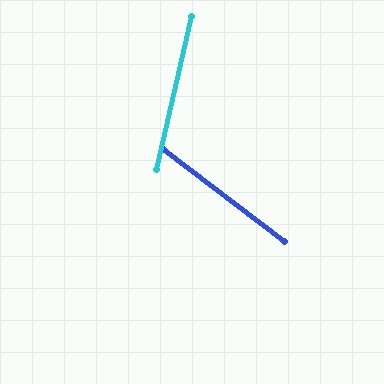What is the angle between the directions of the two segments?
Approximately 66 degrees.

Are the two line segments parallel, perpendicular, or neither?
Neither parallel nor perpendicular — they differ by about 66°.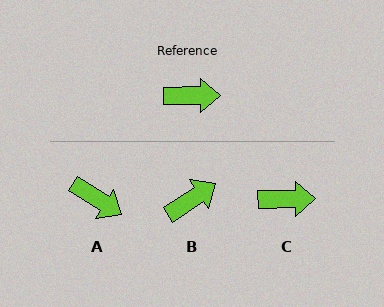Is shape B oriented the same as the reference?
No, it is off by about 33 degrees.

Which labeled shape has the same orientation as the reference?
C.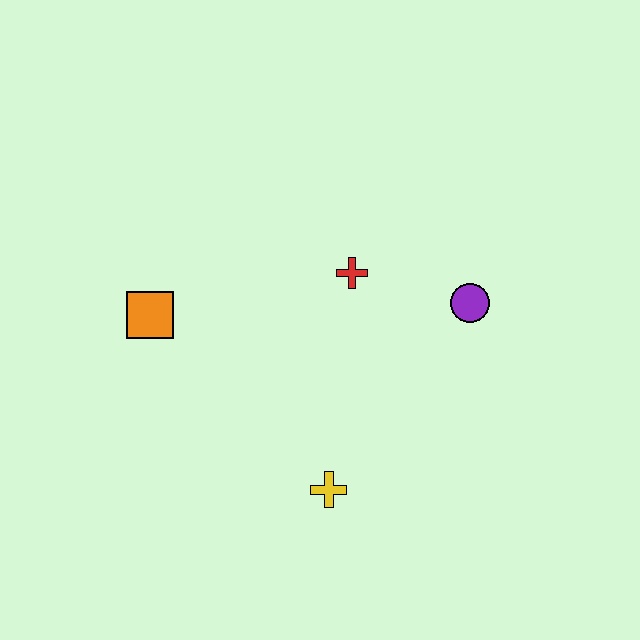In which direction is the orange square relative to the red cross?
The orange square is to the left of the red cross.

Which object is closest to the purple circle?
The red cross is closest to the purple circle.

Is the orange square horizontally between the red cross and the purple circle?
No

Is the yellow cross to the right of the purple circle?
No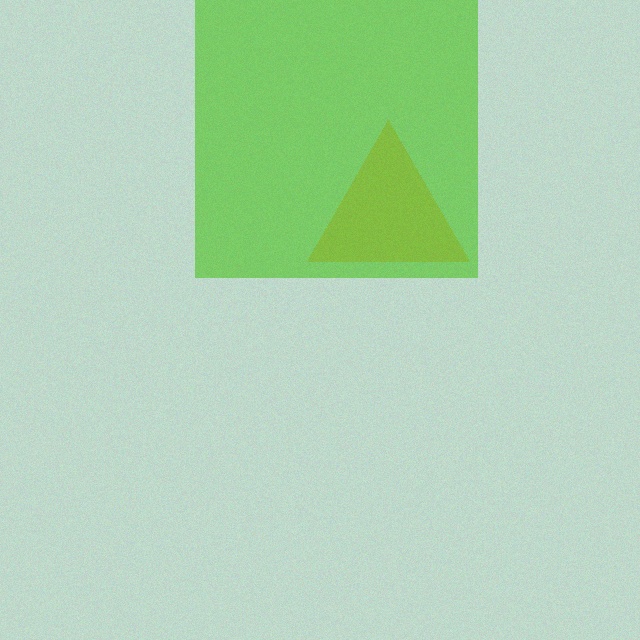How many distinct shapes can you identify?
There are 2 distinct shapes: an orange triangle, a lime square.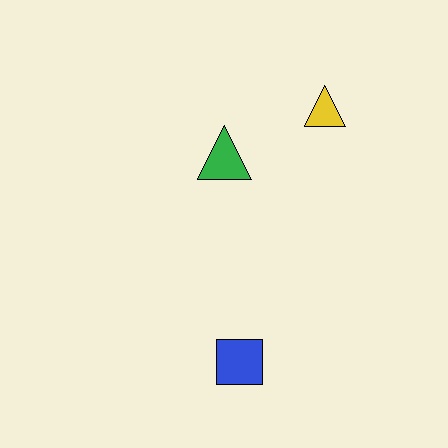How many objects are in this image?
There are 3 objects.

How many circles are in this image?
There are no circles.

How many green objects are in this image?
There is 1 green object.